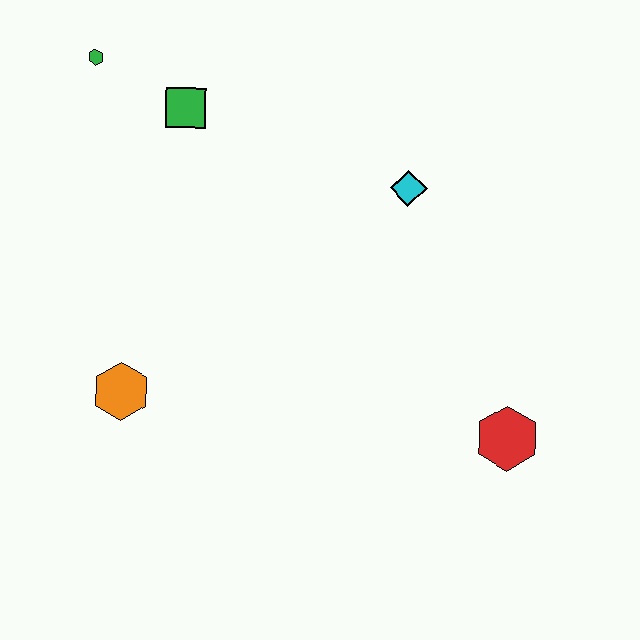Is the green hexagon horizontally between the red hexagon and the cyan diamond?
No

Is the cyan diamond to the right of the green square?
Yes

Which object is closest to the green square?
The green hexagon is closest to the green square.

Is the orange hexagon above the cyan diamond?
No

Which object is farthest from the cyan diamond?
The orange hexagon is farthest from the cyan diamond.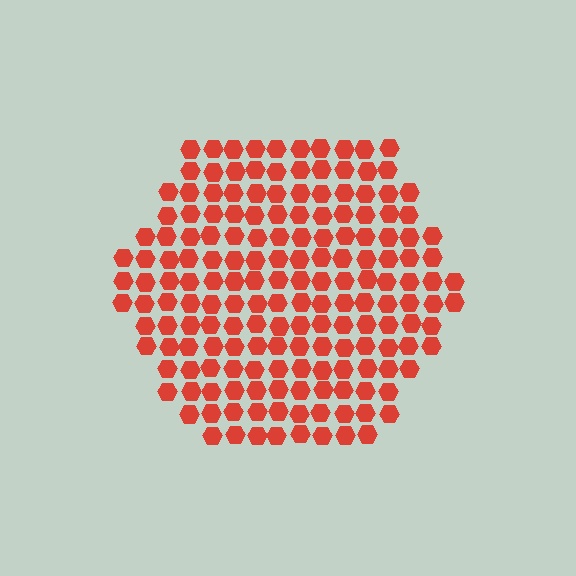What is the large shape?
The large shape is a hexagon.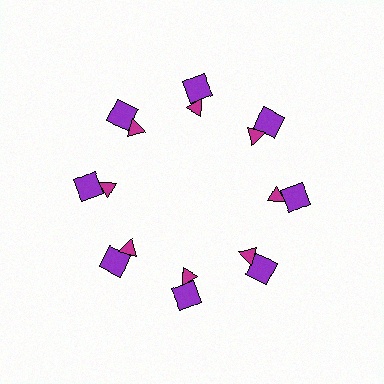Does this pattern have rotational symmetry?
Yes, this pattern has 8-fold rotational symmetry. It looks the same after rotating 45 degrees around the center.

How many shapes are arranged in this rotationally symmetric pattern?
There are 16 shapes, arranged in 8 groups of 2.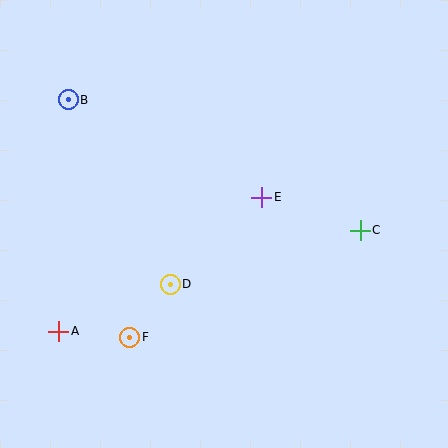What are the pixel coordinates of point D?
Point D is at (170, 284).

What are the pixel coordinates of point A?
Point A is at (59, 331).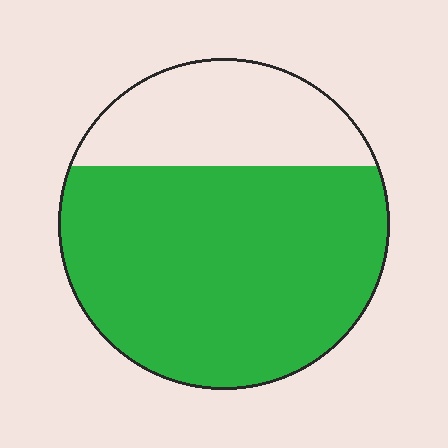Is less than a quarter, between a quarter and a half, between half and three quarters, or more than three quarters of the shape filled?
Between half and three quarters.